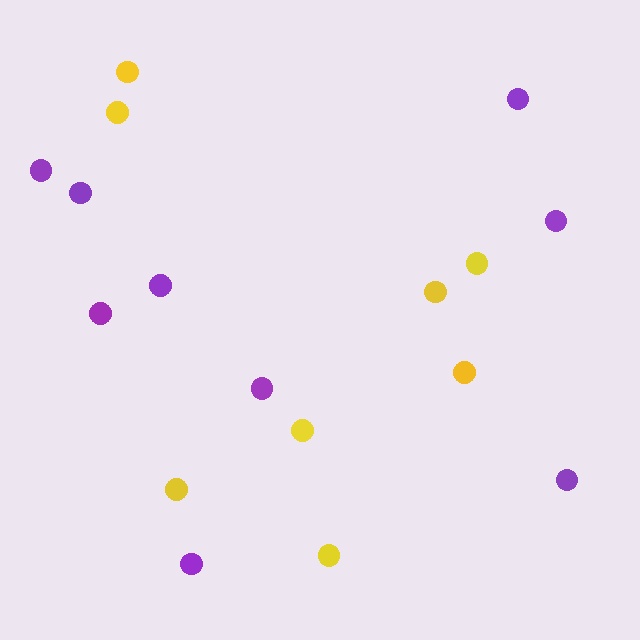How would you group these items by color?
There are 2 groups: one group of yellow circles (8) and one group of purple circles (9).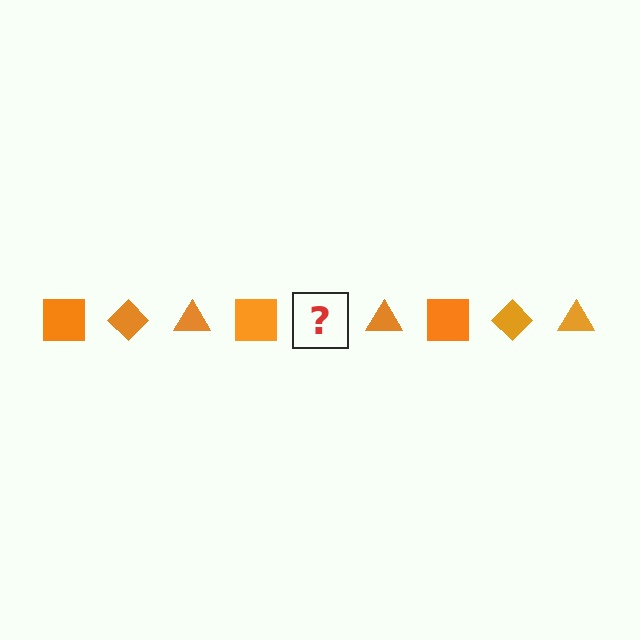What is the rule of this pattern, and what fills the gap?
The rule is that the pattern cycles through square, diamond, triangle shapes in orange. The gap should be filled with an orange diamond.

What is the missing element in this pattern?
The missing element is an orange diamond.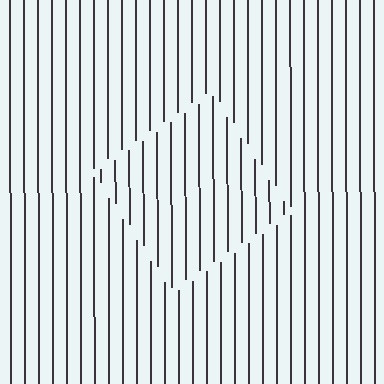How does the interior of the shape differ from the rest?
The interior of the shape contains the same grating, shifted by half a period — the contour is defined by the phase discontinuity where line-ends from the inner and outer gratings abut.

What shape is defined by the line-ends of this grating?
An illusory square. The interior of the shape contains the same grating, shifted by half a period — the contour is defined by the phase discontinuity where line-ends from the inner and outer gratings abut.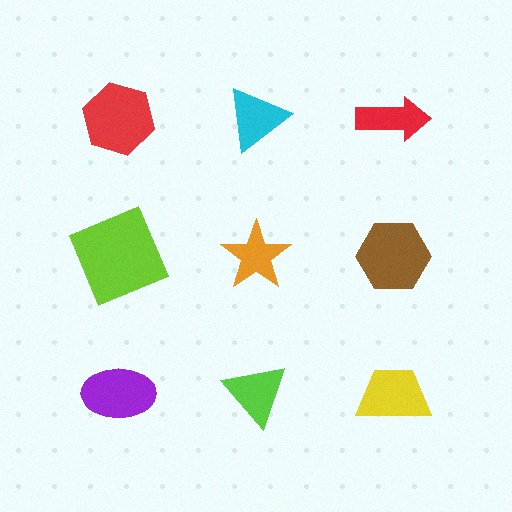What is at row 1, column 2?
A cyan triangle.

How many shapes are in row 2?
3 shapes.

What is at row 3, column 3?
A yellow trapezoid.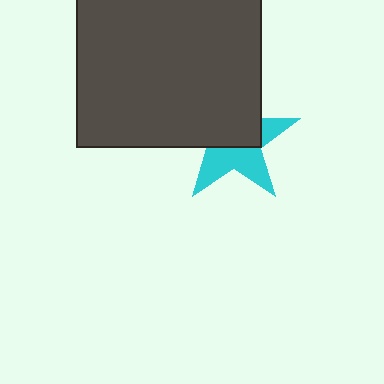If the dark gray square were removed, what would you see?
You would see the complete cyan star.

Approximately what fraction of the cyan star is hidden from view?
Roughly 52% of the cyan star is hidden behind the dark gray square.